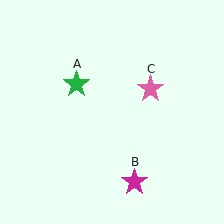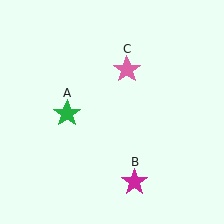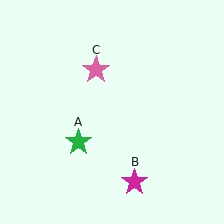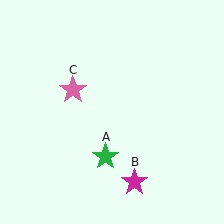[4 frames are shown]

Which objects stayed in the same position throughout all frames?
Magenta star (object B) remained stationary.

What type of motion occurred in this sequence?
The green star (object A), pink star (object C) rotated counterclockwise around the center of the scene.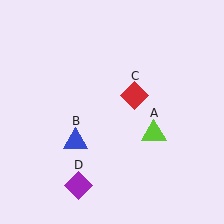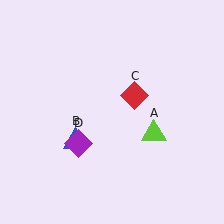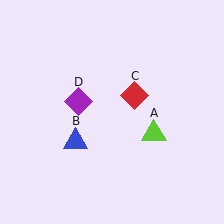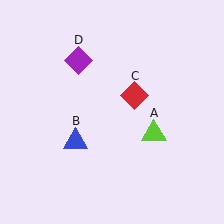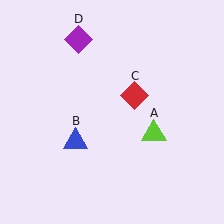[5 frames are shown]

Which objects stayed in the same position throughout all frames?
Lime triangle (object A) and blue triangle (object B) and red diamond (object C) remained stationary.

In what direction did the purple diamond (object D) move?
The purple diamond (object D) moved up.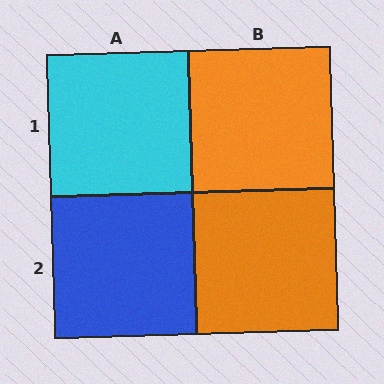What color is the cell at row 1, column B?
Orange.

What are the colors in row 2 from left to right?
Blue, orange.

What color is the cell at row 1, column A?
Cyan.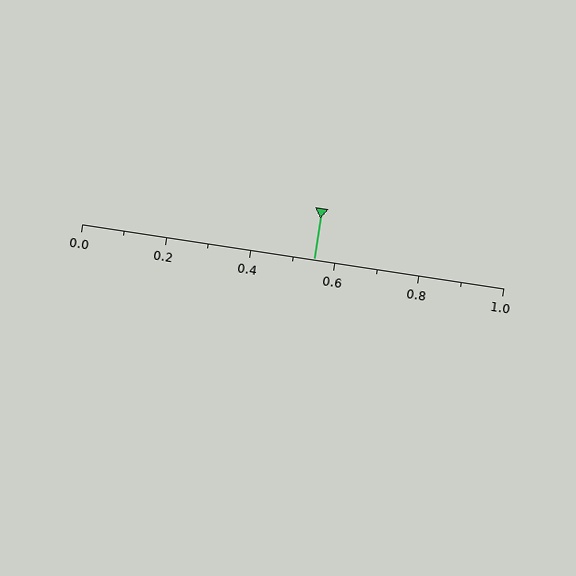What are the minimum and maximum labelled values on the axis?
The axis runs from 0.0 to 1.0.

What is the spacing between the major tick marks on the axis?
The major ticks are spaced 0.2 apart.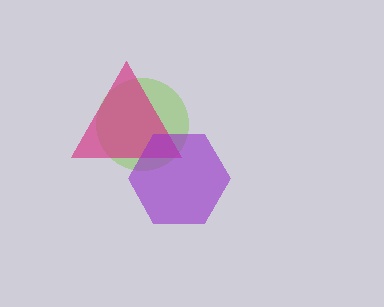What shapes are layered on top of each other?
The layered shapes are: a lime circle, a magenta triangle, a purple hexagon.